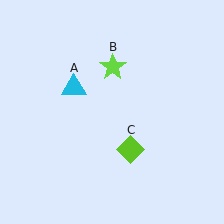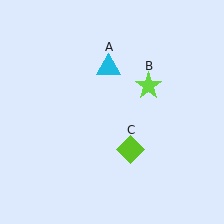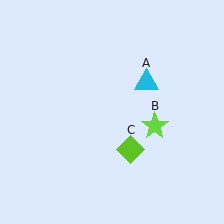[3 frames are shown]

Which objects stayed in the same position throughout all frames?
Lime diamond (object C) remained stationary.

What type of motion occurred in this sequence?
The cyan triangle (object A), lime star (object B) rotated clockwise around the center of the scene.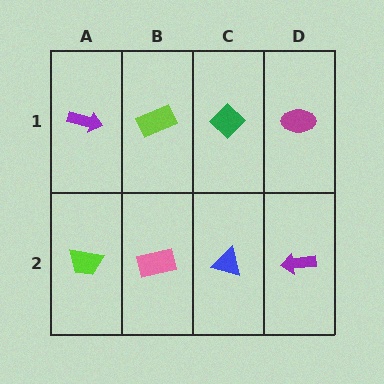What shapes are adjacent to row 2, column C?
A green diamond (row 1, column C), a pink rectangle (row 2, column B), a purple arrow (row 2, column D).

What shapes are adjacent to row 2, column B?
A lime rectangle (row 1, column B), a lime trapezoid (row 2, column A), a blue triangle (row 2, column C).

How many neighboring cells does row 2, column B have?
3.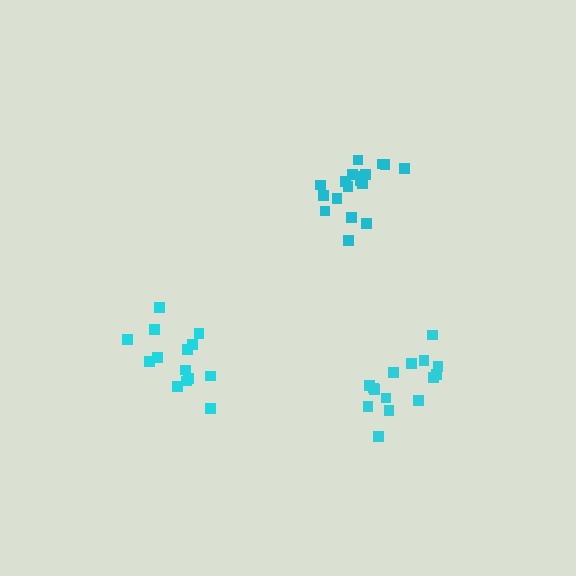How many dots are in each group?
Group 1: 14 dots, Group 2: 18 dots, Group 3: 15 dots (47 total).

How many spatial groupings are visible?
There are 3 spatial groupings.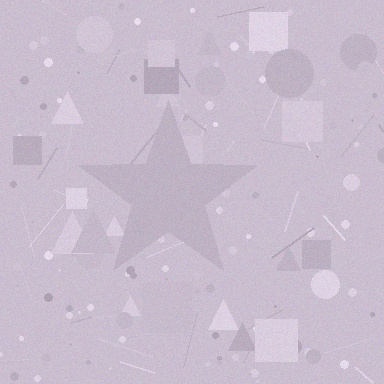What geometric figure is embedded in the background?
A star is embedded in the background.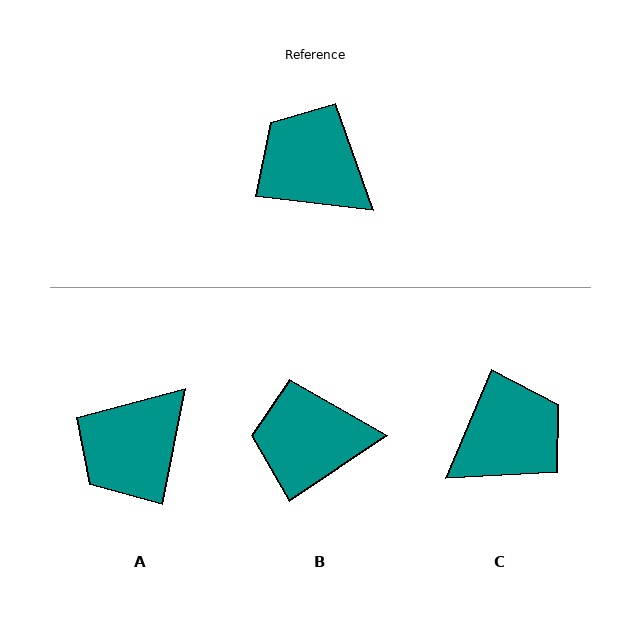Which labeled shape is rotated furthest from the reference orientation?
C, about 106 degrees away.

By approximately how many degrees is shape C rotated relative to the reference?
Approximately 106 degrees clockwise.